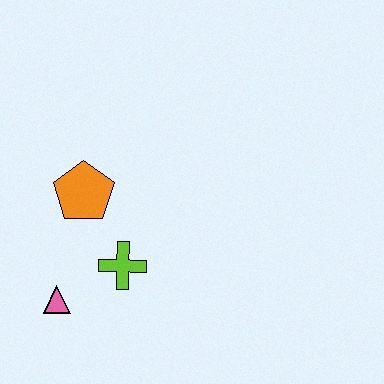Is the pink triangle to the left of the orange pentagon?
Yes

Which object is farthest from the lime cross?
The orange pentagon is farthest from the lime cross.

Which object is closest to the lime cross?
The pink triangle is closest to the lime cross.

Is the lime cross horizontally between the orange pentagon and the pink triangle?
No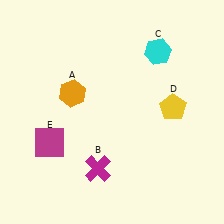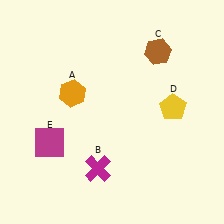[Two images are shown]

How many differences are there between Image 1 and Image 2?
There is 1 difference between the two images.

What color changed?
The hexagon (C) changed from cyan in Image 1 to brown in Image 2.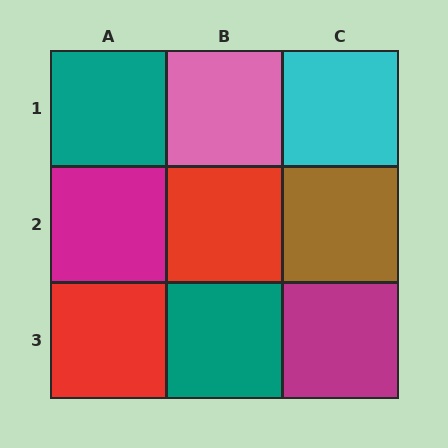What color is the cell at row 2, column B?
Red.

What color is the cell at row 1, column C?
Cyan.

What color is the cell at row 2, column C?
Brown.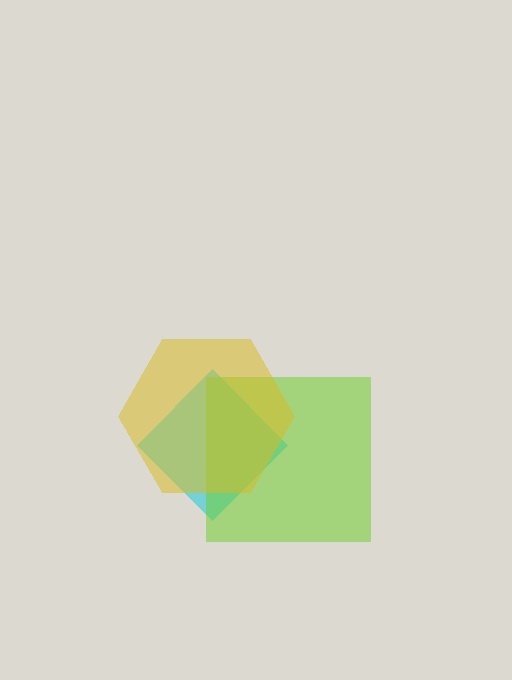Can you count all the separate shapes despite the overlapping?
Yes, there are 3 separate shapes.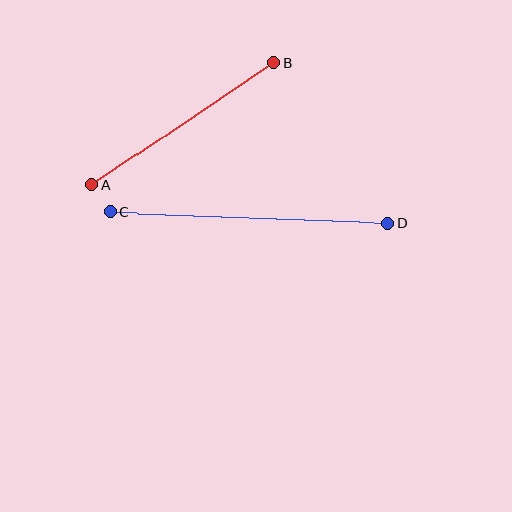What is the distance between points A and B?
The distance is approximately 218 pixels.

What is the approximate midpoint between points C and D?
The midpoint is at approximately (249, 217) pixels.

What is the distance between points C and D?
The distance is approximately 278 pixels.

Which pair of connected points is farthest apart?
Points C and D are farthest apart.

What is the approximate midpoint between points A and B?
The midpoint is at approximately (183, 124) pixels.